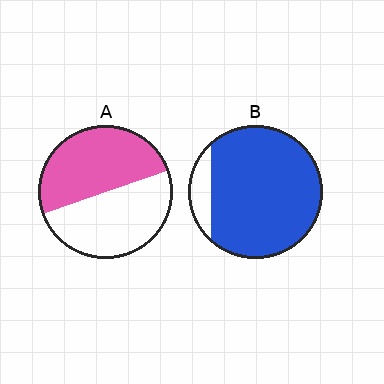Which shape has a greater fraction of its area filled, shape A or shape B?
Shape B.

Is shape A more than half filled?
Roughly half.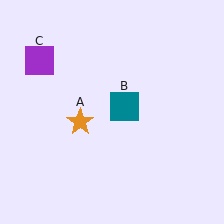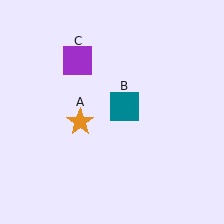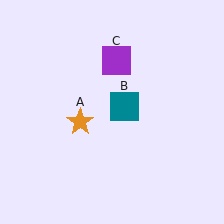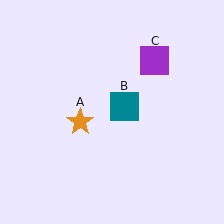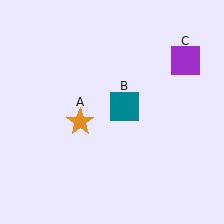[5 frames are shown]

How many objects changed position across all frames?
1 object changed position: purple square (object C).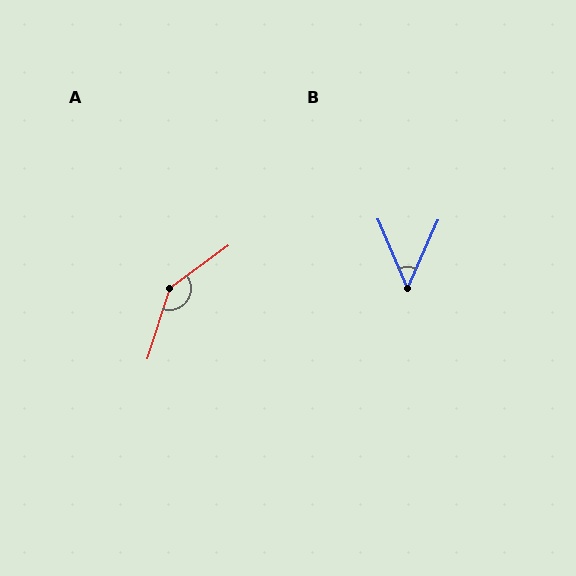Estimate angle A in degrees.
Approximately 143 degrees.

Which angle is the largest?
A, at approximately 143 degrees.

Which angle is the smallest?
B, at approximately 47 degrees.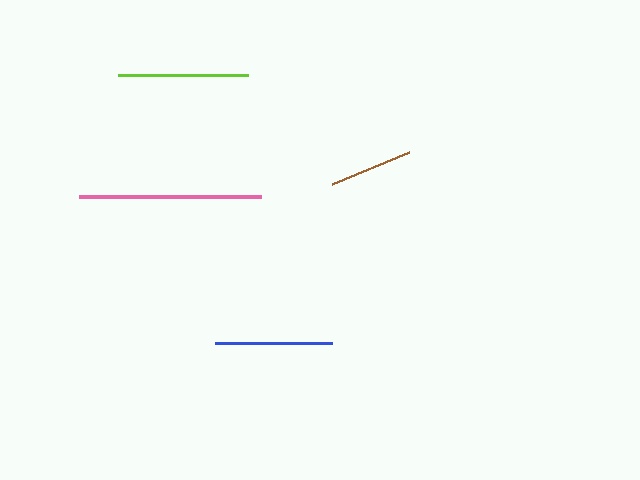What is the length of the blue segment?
The blue segment is approximately 116 pixels long.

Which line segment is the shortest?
The brown line is the shortest at approximately 83 pixels.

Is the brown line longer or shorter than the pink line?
The pink line is longer than the brown line.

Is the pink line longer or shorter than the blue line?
The pink line is longer than the blue line.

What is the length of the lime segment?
The lime segment is approximately 130 pixels long.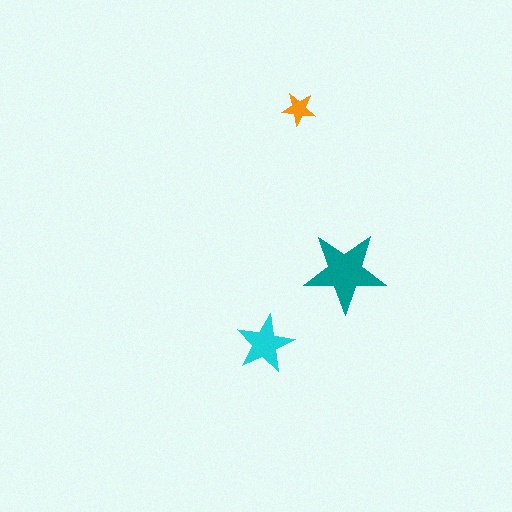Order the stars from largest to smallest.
the teal one, the cyan one, the orange one.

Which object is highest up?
The orange star is topmost.